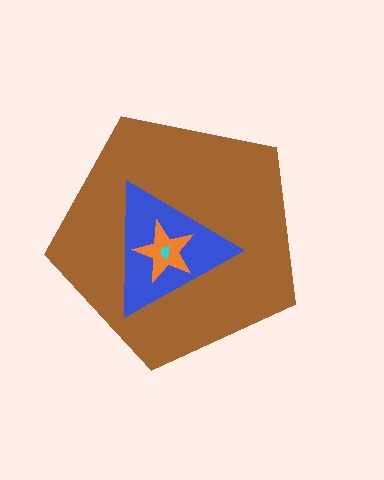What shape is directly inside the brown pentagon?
The blue triangle.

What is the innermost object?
The cyan trapezoid.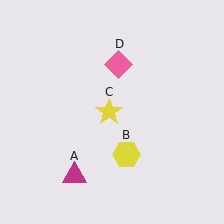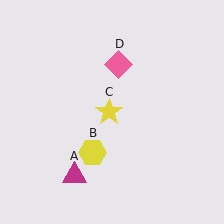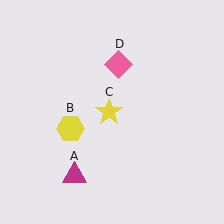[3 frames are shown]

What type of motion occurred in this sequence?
The yellow hexagon (object B) rotated clockwise around the center of the scene.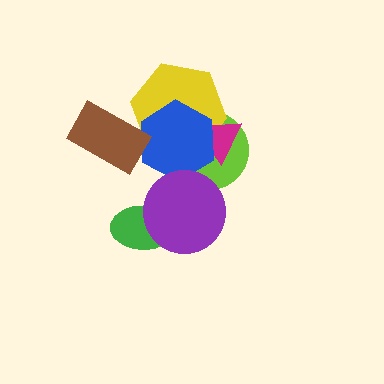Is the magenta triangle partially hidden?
Yes, it is partially covered by another shape.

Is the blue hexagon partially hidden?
Yes, it is partially covered by another shape.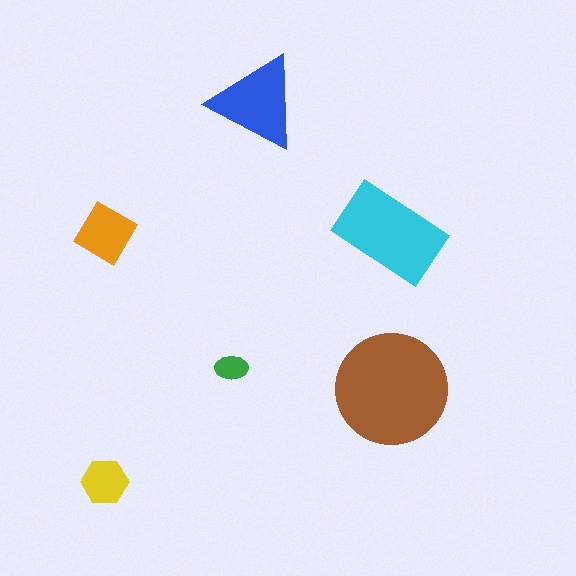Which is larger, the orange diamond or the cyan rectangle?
The cyan rectangle.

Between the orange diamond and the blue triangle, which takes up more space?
The blue triangle.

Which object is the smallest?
The green ellipse.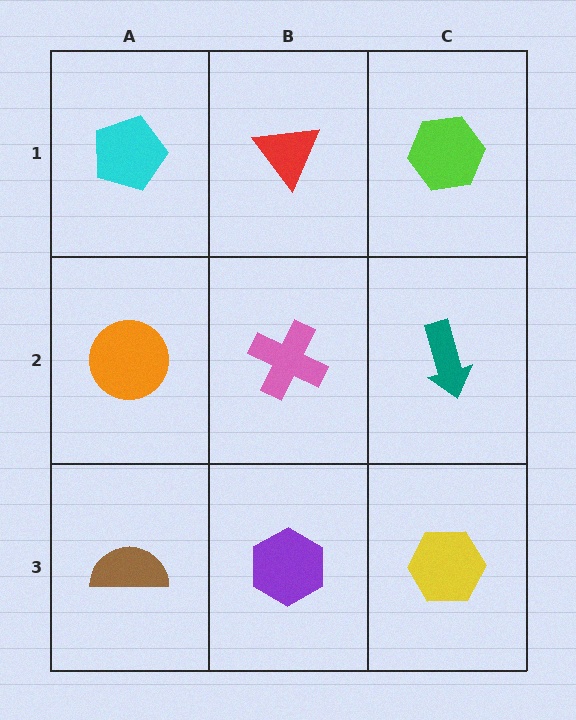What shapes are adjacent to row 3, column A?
An orange circle (row 2, column A), a purple hexagon (row 3, column B).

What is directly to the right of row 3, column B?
A yellow hexagon.